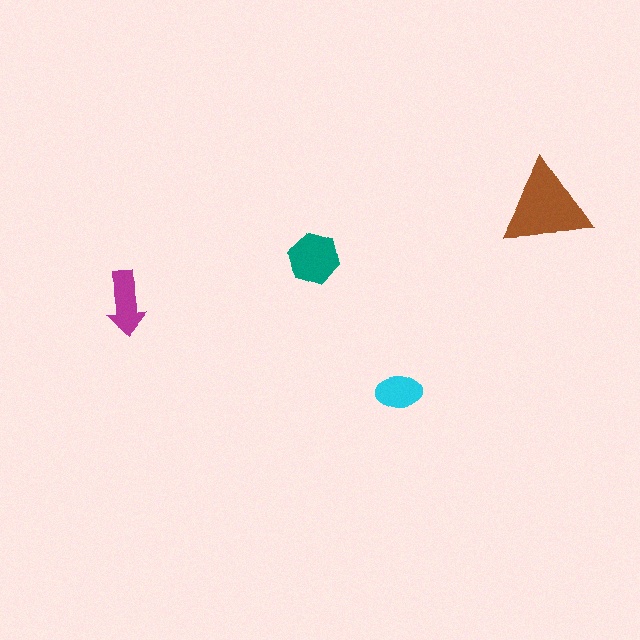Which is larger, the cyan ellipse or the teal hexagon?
The teal hexagon.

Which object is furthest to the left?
The magenta arrow is leftmost.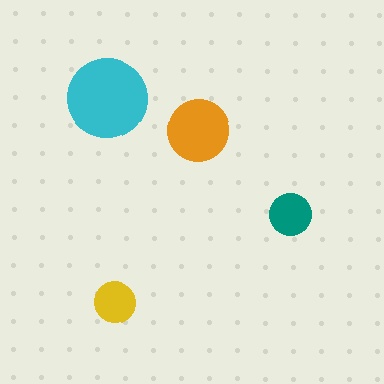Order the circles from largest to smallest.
the cyan one, the orange one, the teal one, the yellow one.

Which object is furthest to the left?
The cyan circle is leftmost.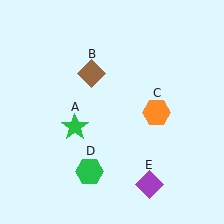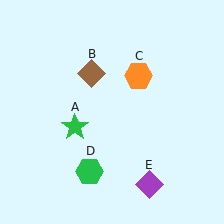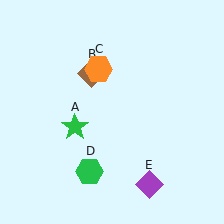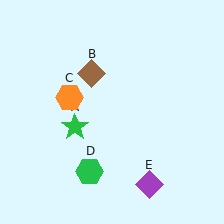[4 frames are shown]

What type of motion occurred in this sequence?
The orange hexagon (object C) rotated counterclockwise around the center of the scene.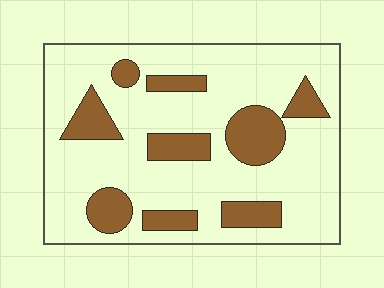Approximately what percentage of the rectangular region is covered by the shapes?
Approximately 25%.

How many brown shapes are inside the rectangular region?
9.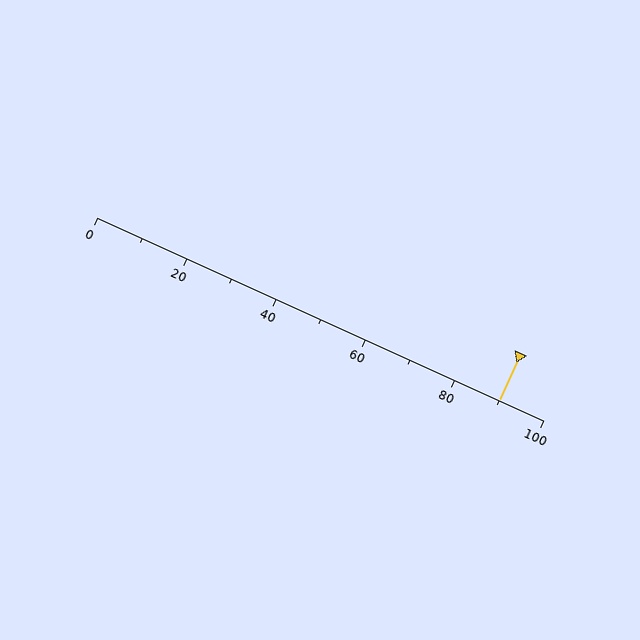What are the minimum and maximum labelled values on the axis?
The axis runs from 0 to 100.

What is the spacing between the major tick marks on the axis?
The major ticks are spaced 20 apart.